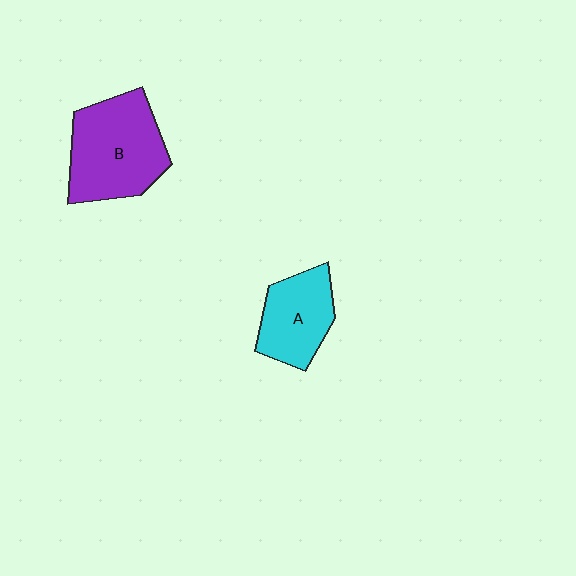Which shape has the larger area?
Shape B (purple).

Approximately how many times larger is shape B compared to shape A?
Approximately 1.5 times.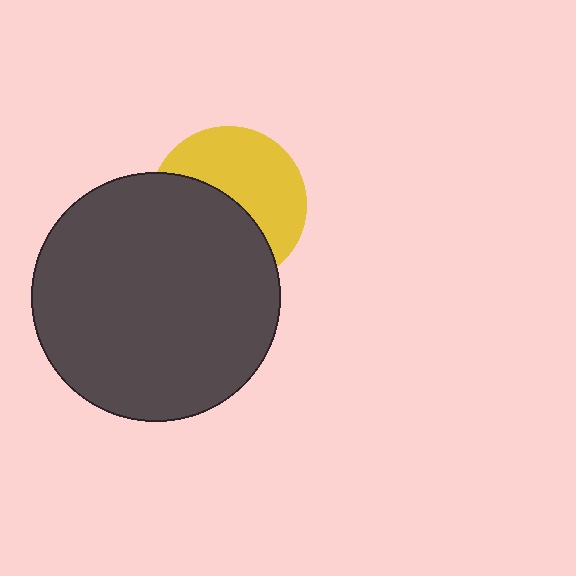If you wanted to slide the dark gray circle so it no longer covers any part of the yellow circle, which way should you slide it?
Slide it down — that is the most direct way to separate the two shapes.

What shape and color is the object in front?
The object in front is a dark gray circle.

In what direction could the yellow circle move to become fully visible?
The yellow circle could move up. That would shift it out from behind the dark gray circle entirely.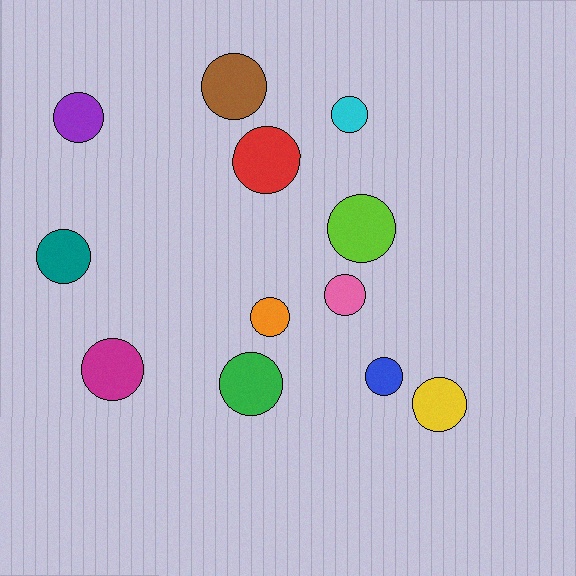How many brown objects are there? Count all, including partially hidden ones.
There is 1 brown object.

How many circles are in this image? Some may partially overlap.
There are 12 circles.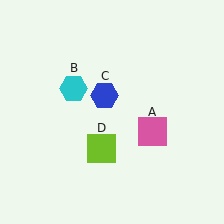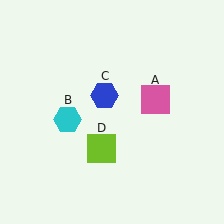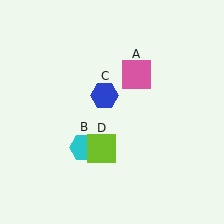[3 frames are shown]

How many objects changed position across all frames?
2 objects changed position: pink square (object A), cyan hexagon (object B).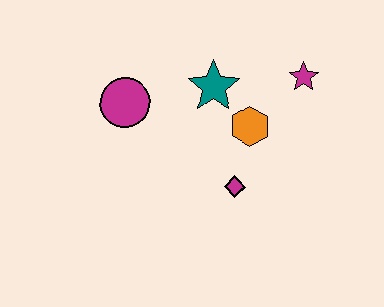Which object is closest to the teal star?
The orange hexagon is closest to the teal star.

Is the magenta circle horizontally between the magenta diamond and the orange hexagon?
No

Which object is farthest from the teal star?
The magenta diamond is farthest from the teal star.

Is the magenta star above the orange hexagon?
Yes